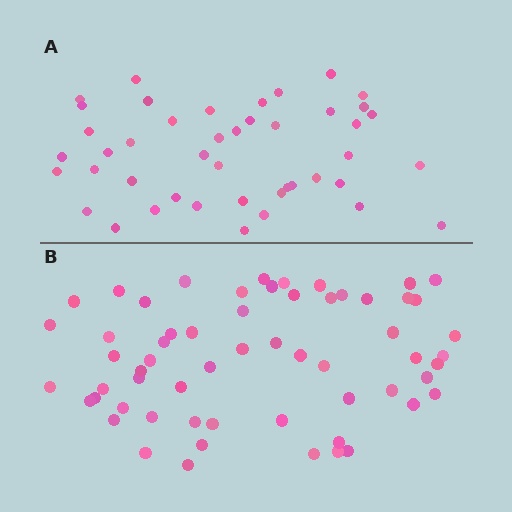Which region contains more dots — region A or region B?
Region B (the bottom region) has more dots.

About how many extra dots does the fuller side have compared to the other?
Region B has approximately 15 more dots than region A.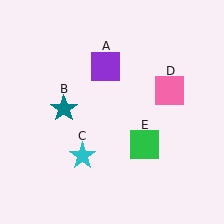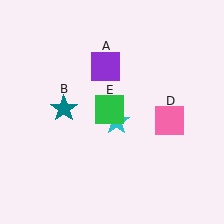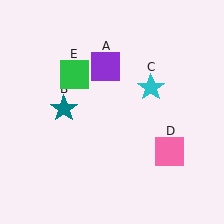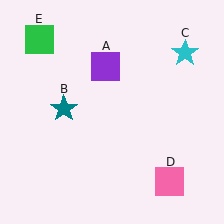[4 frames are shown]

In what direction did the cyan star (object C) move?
The cyan star (object C) moved up and to the right.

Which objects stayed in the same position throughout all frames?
Purple square (object A) and teal star (object B) remained stationary.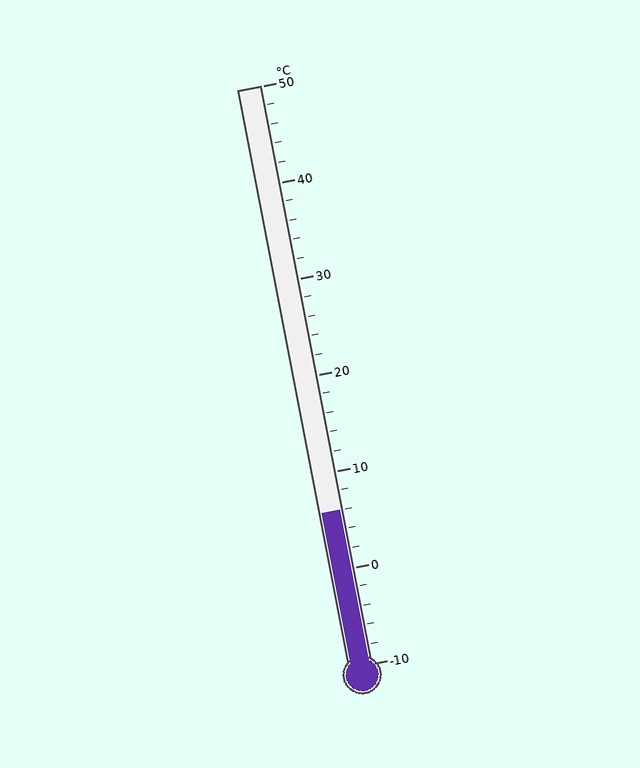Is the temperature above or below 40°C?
The temperature is below 40°C.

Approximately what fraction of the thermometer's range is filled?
The thermometer is filled to approximately 25% of its range.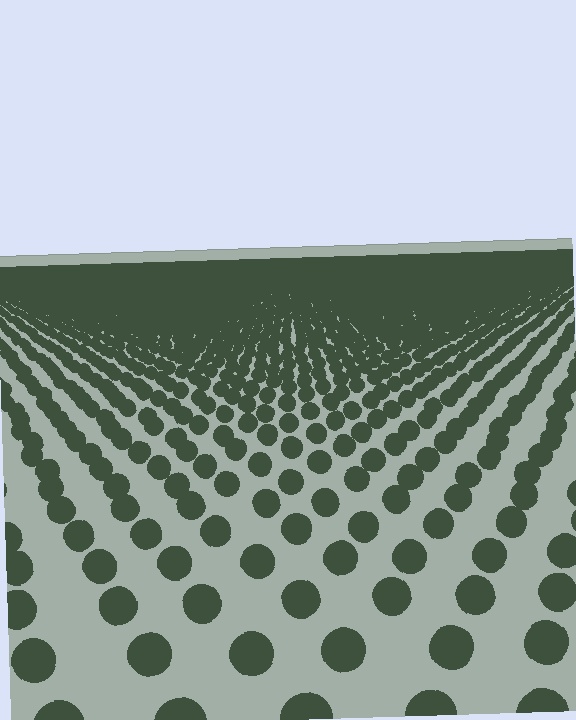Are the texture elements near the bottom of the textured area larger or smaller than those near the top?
Larger. Near the bottom, elements are closer to the viewer and appear at a bigger on-screen size.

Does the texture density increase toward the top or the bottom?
Density increases toward the top.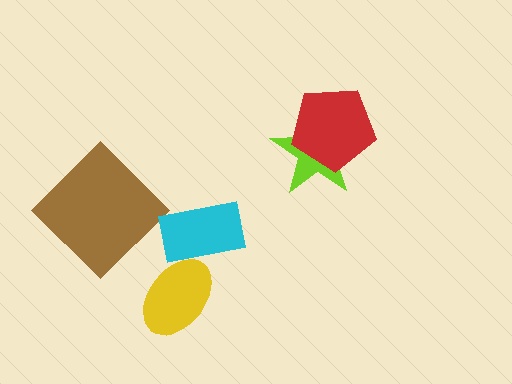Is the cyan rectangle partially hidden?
Yes, it is partially covered by another shape.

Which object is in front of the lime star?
The red pentagon is in front of the lime star.